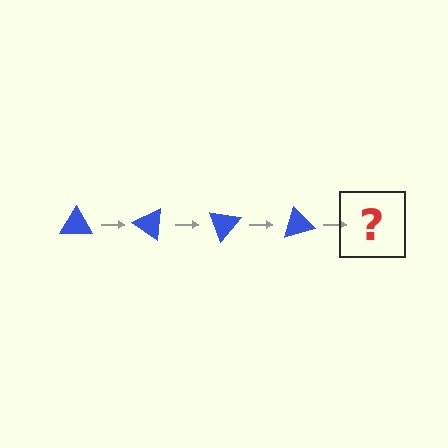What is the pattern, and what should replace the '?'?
The pattern is that the triangle rotates 35 degrees each step. The '?' should be a blue triangle rotated 140 degrees.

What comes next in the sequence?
The next element should be a blue triangle rotated 140 degrees.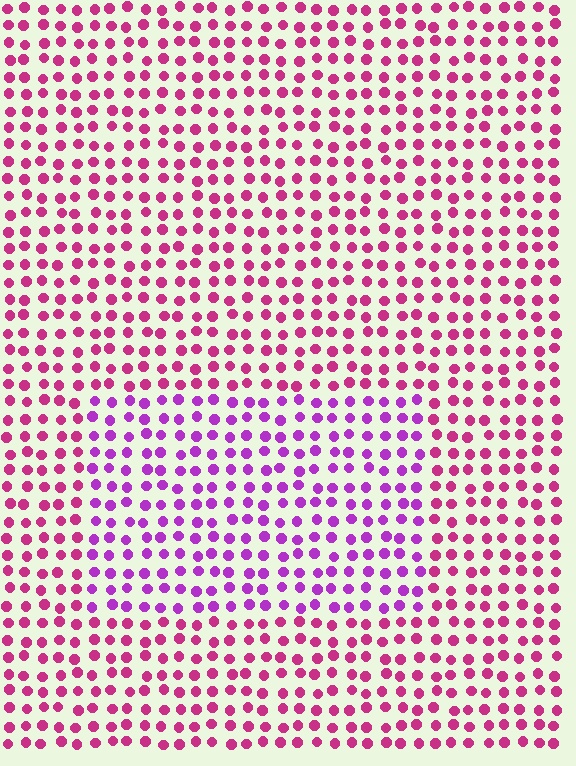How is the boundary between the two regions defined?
The boundary is defined purely by a slight shift in hue (about 35 degrees). Spacing, size, and orientation are identical on both sides.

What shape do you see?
I see a rectangle.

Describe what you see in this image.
The image is filled with small magenta elements in a uniform arrangement. A rectangle-shaped region is visible where the elements are tinted to a slightly different hue, forming a subtle color boundary.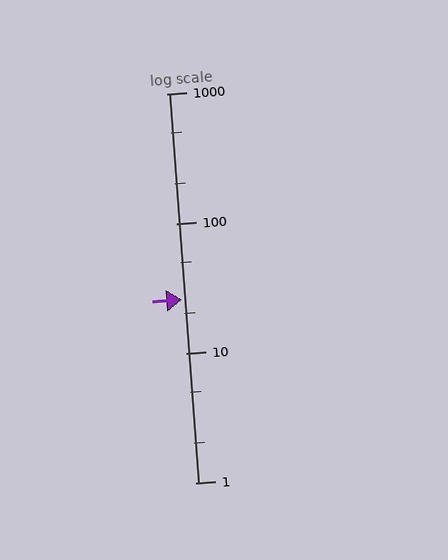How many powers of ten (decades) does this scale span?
The scale spans 3 decades, from 1 to 1000.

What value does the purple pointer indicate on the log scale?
The pointer indicates approximately 26.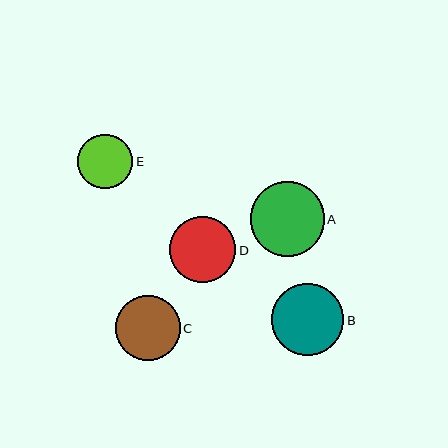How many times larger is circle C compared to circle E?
Circle C is approximately 1.2 times the size of circle E.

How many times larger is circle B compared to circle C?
Circle B is approximately 1.1 times the size of circle C.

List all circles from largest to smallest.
From largest to smallest: A, B, D, C, E.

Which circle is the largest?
Circle A is the largest with a size of approximately 74 pixels.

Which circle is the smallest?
Circle E is the smallest with a size of approximately 55 pixels.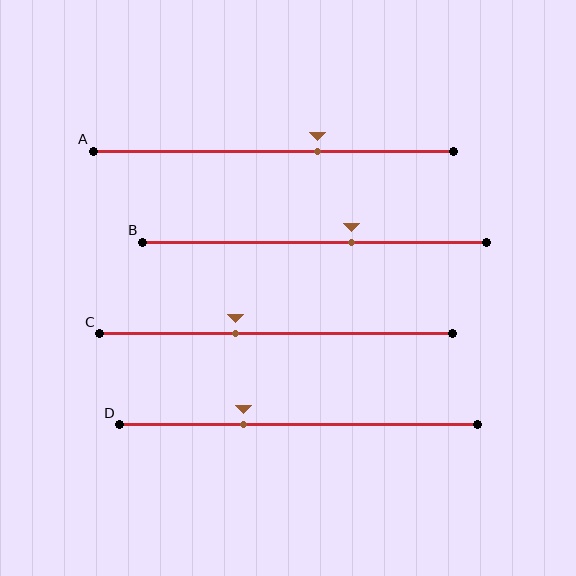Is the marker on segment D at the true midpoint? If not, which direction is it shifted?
No, the marker on segment D is shifted to the left by about 15% of the segment length.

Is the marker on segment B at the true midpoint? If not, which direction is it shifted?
No, the marker on segment B is shifted to the right by about 11% of the segment length.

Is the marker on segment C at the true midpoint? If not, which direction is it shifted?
No, the marker on segment C is shifted to the left by about 12% of the segment length.